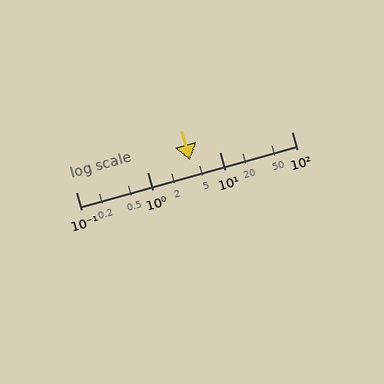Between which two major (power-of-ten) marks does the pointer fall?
The pointer is between 1 and 10.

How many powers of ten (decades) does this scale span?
The scale spans 3 decades, from 0.1 to 100.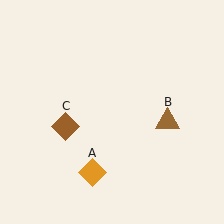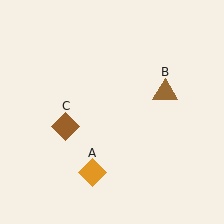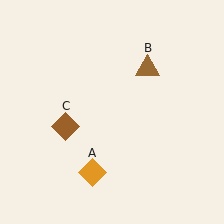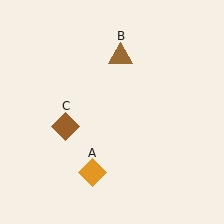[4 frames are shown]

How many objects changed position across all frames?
1 object changed position: brown triangle (object B).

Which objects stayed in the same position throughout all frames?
Orange diamond (object A) and brown diamond (object C) remained stationary.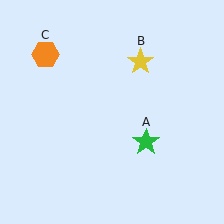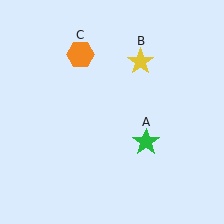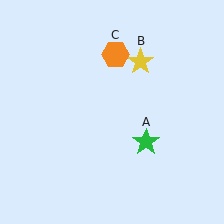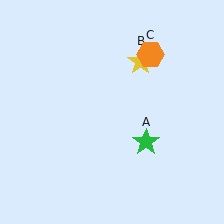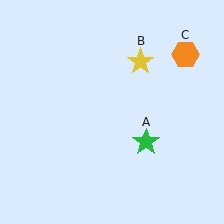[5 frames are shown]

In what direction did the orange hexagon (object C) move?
The orange hexagon (object C) moved right.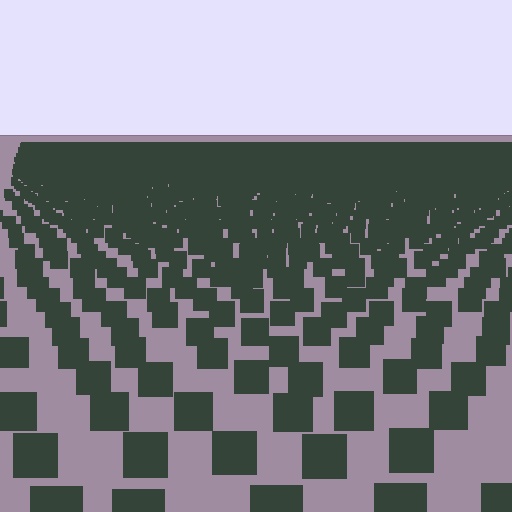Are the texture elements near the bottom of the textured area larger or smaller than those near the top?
Larger. Near the bottom, elements are closer to the viewer and appear at a bigger on-screen size.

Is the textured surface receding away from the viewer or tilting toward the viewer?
The surface is receding away from the viewer. Texture elements get smaller and denser toward the top.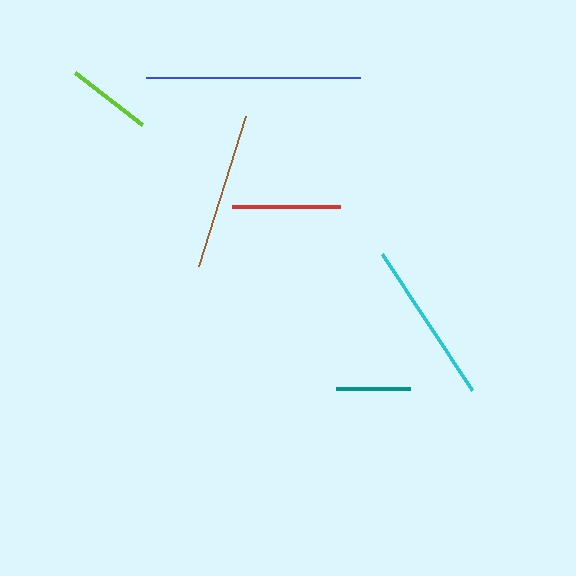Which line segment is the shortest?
The teal line is the shortest at approximately 74 pixels.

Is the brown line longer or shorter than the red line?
The brown line is longer than the red line.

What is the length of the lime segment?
The lime segment is approximately 85 pixels long.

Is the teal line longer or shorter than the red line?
The red line is longer than the teal line.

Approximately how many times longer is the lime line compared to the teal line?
The lime line is approximately 1.2 times the length of the teal line.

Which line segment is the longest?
The blue line is the longest at approximately 214 pixels.